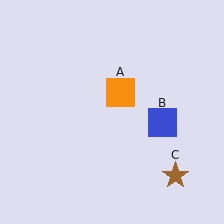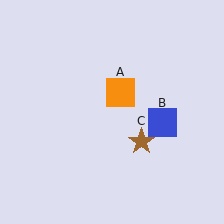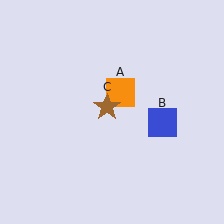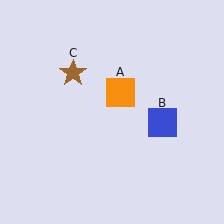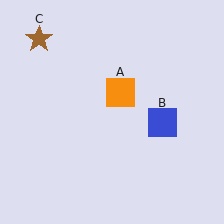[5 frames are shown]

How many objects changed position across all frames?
1 object changed position: brown star (object C).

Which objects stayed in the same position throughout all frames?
Orange square (object A) and blue square (object B) remained stationary.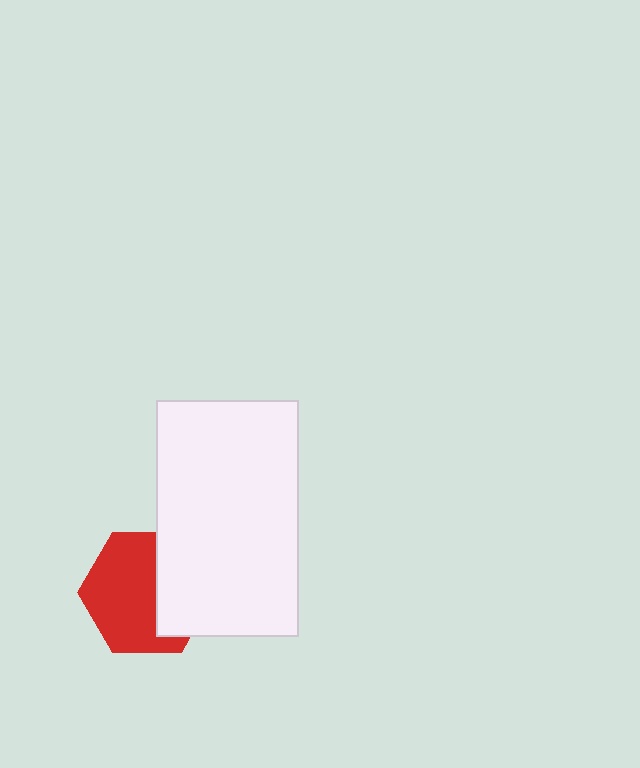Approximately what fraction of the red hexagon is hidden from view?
Roughly 38% of the red hexagon is hidden behind the white rectangle.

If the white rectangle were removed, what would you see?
You would see the complete red hexagon.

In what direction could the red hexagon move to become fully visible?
The red hexagon could move left. That would shift it out from behind the white rectangle entirely.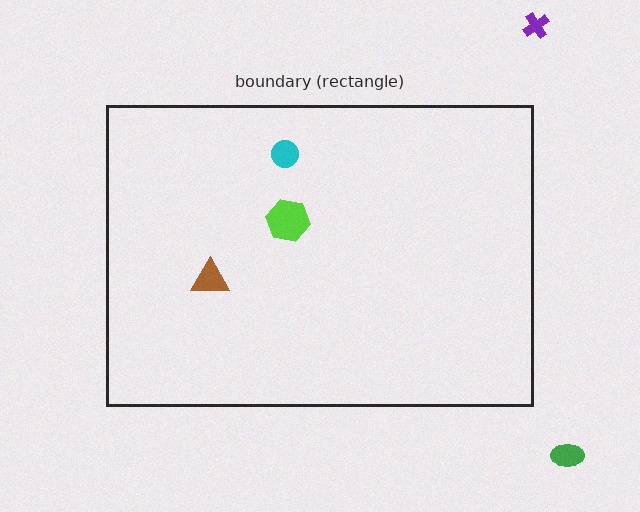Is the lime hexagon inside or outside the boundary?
Inside.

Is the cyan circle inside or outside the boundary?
Inside.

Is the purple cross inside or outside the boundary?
Outside.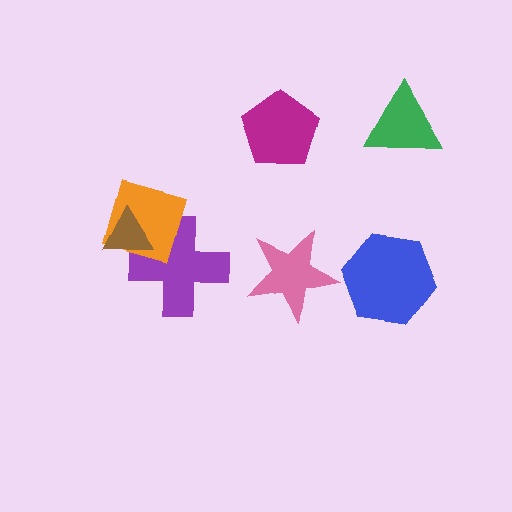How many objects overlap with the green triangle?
0 objects overlap with the green triangle.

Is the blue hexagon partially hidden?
No, no other shape covers it.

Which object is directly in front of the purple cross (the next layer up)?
The orange square is directly in front of the purple cross.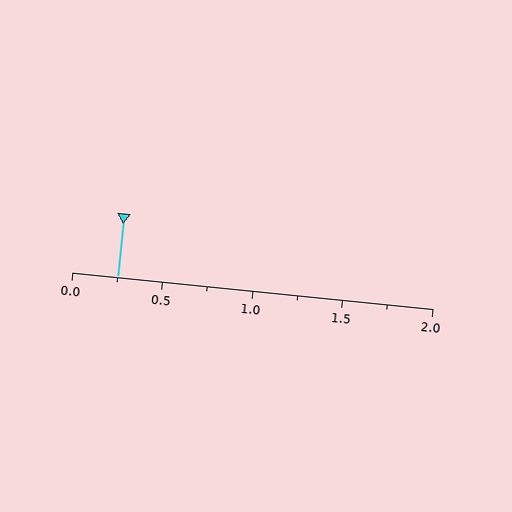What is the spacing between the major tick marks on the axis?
The major ticks are spaced 0.5 apart.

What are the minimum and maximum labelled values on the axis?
The axis runs from 0.0 to 2.0.